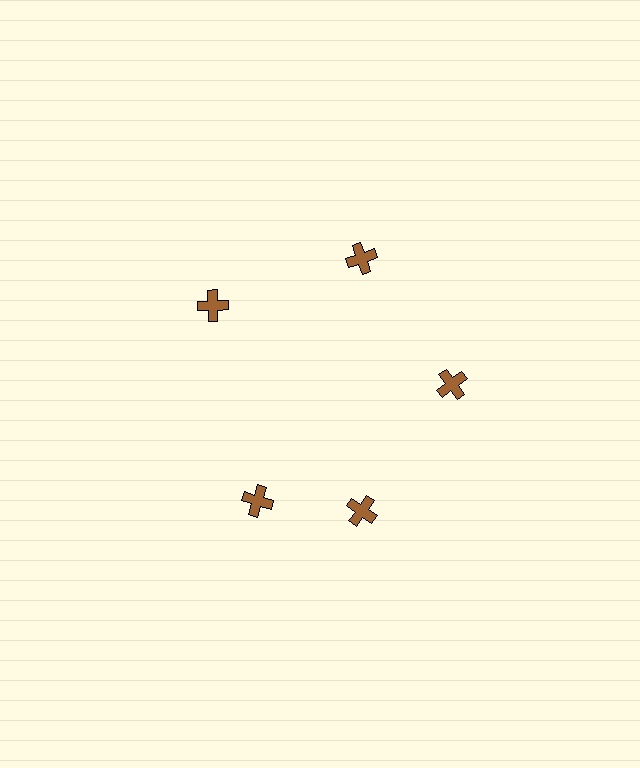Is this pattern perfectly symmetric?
No. The 5 brown crosses are arranged in a ring, but one element near the 8 o'clock position is rotated out of alignment along the ring, breaking the 5-fold rotational symmetry.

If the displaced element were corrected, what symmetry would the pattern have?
It would have 5-fold rotational symmetry — the pattern would map onto itself every 72 degrees.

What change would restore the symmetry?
The symmetry would be restored by rotating it back into even spacing with its neighbors so that all 5 crosses sit at equal angles and equal distance from the center.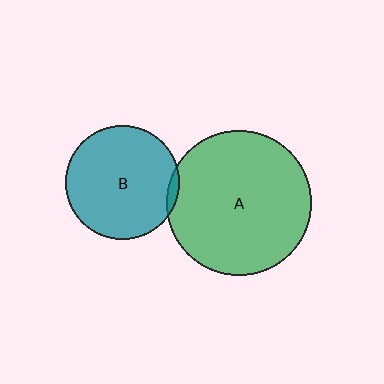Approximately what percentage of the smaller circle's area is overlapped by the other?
Approximately 5%.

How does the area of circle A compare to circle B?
Approximately 1.6 times.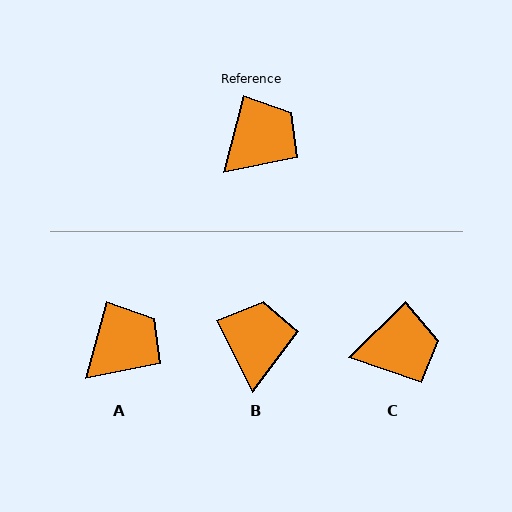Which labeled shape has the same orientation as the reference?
A.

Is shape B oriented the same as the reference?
No, it is off by about 42 degrees.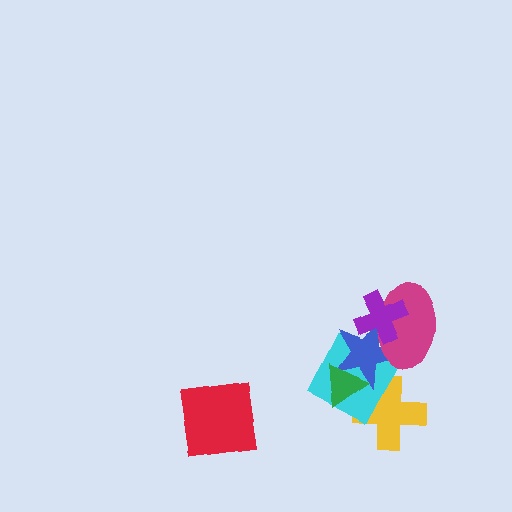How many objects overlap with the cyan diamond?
4 objects overlap with the cyan diamond.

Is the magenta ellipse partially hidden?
Yes, it is partially covered by another shape.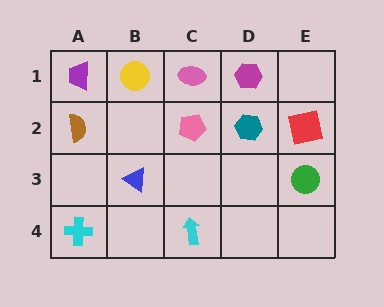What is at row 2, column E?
A red square.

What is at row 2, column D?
A teal hexagon.